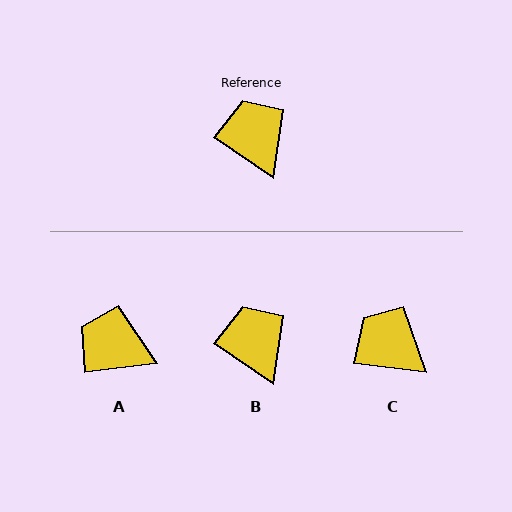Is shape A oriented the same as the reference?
No, it is off by about 42 degrees.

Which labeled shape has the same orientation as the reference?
B.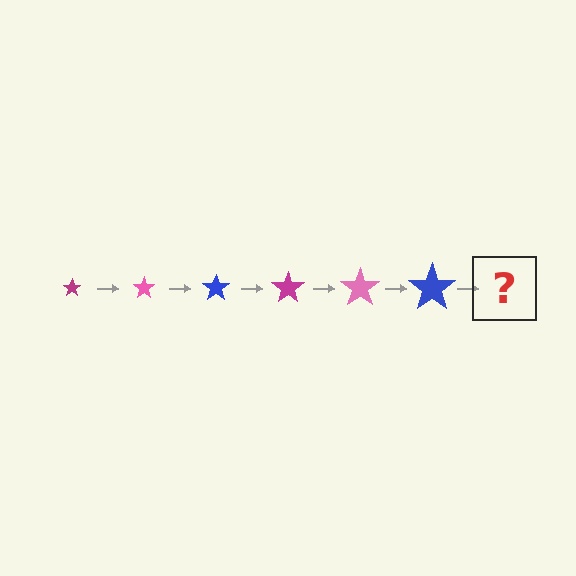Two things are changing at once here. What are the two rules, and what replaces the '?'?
The two rules are that the star grows larger each step and the color cycles through magenta, pink, and blue. The '?' should be a magenta star, larger than the previous one.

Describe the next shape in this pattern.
It should be a magenta star, larger than the previous one.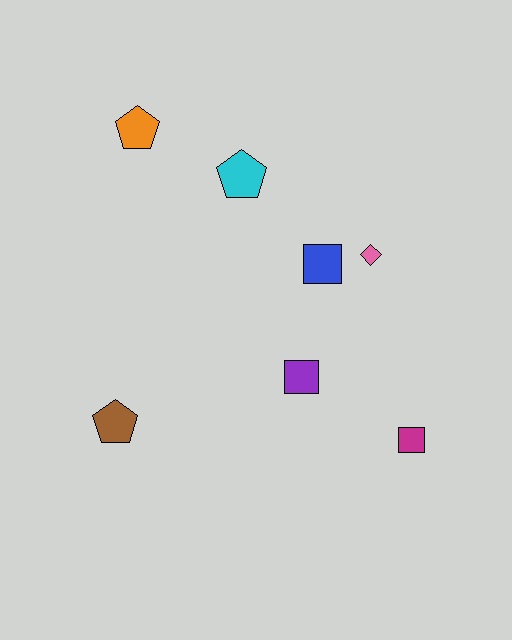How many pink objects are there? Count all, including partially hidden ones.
There is 1 pink object.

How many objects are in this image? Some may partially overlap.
There are 7 objects.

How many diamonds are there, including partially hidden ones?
There is 1 diamond.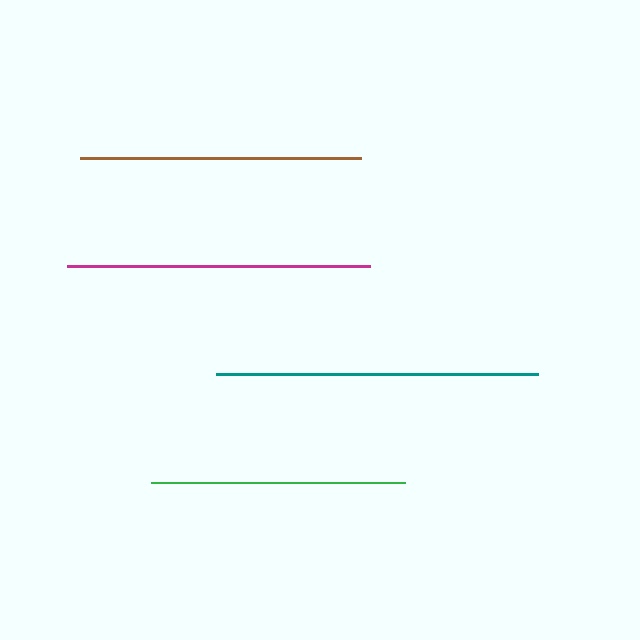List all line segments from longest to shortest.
From longest to shortest: teal, magenta, brown, green.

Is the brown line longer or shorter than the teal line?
The teal line is longer than the brown line.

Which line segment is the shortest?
The green line is the shortest at approximately 255 pixels.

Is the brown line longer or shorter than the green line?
The brown line is longer than the green line.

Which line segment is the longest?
The teal line is the longest at approximately 322 pixels.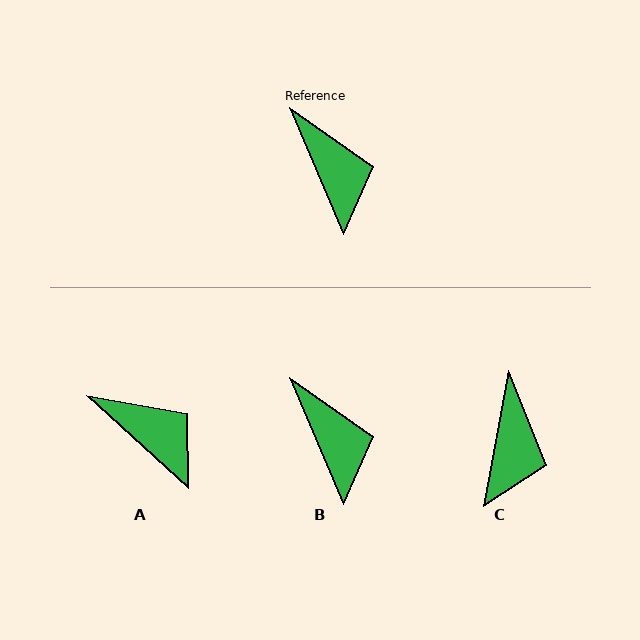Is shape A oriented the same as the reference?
No, it is off by about 25 degrees.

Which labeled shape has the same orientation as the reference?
B.